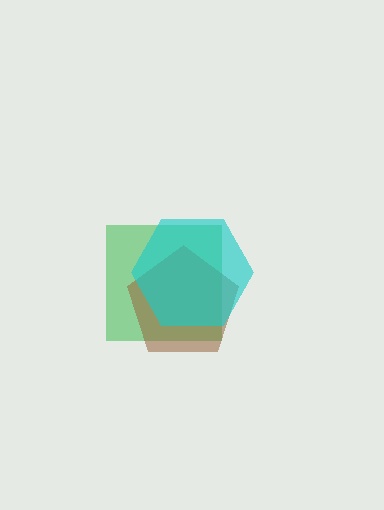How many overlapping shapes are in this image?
There are 3 overlapping shapes in the image.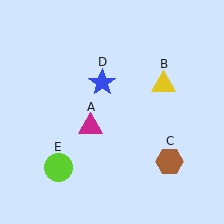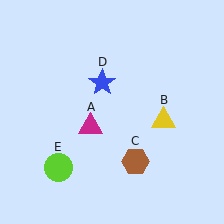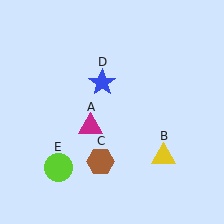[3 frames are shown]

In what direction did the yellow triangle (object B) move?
The yellow triangle (object B) moved down.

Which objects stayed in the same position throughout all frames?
Magenta triangle (object A) and blue star (object D) and lime circle (object E) remained stationary.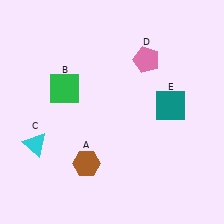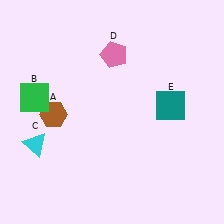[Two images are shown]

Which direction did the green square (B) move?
The green square (B) moved left.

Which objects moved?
The objects that moved are: the brown hexagon (A), the green square (B), the pink pentagon (D).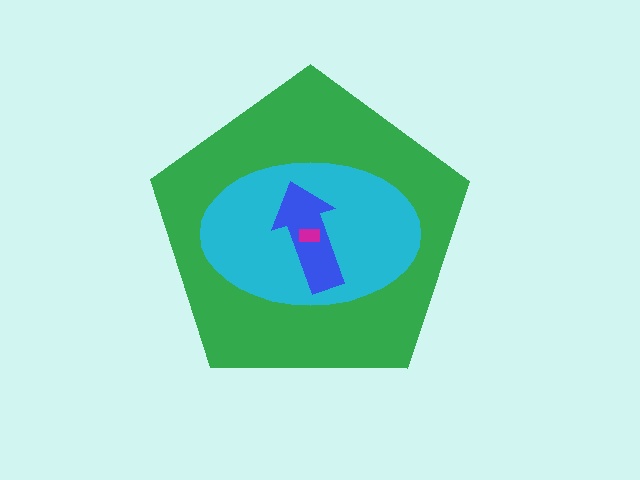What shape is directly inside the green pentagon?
The cyan ellipse.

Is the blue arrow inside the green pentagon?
Yes.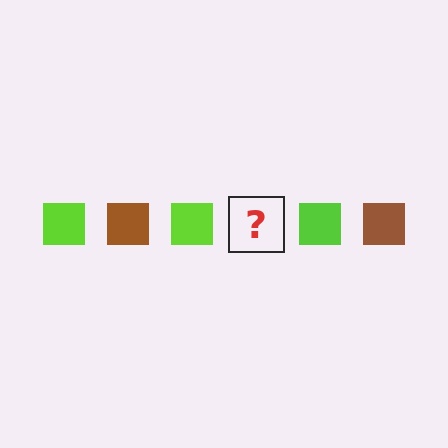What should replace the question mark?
The question mark should be replaced with a brown square.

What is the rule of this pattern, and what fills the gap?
The rule is that the pattern cycles through lime, brown squares. The gap should be filled with a brown square.